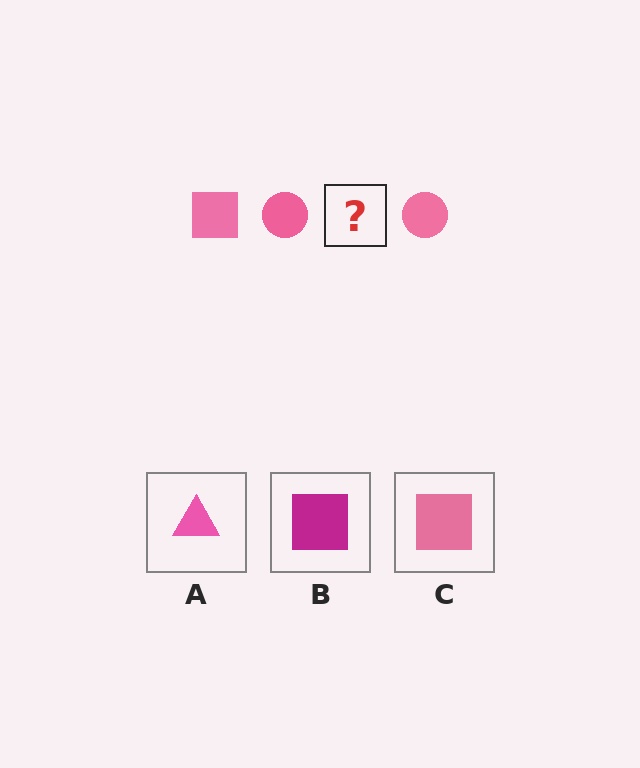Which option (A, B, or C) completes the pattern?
C.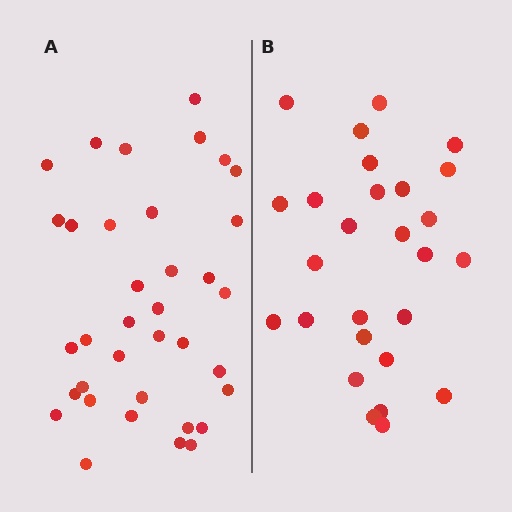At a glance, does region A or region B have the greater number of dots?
Region A (the left region) has more dots.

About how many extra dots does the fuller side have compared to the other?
Region A has roughly 8 or so more dots than region B.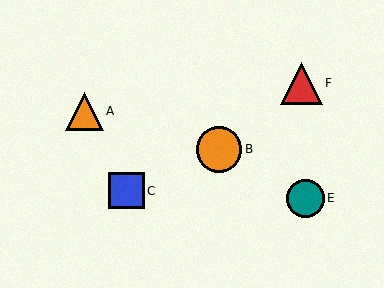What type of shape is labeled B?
Shape B is an orange circle.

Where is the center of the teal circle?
The center of the teal circle is at (305, 198).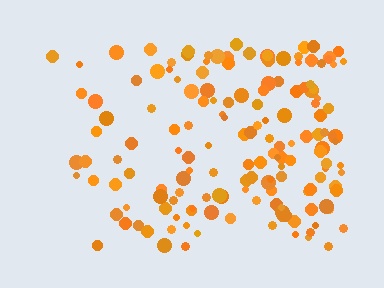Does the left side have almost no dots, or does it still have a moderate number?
Still a moderate number, just noticeably fewer than the right.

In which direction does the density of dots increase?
From left to right, with the right side densest.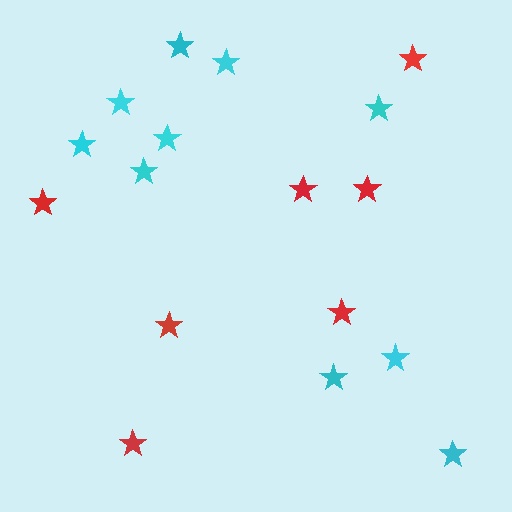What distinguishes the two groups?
There are 2 groups: one group of red stars (7) and one group of cyan stars (10).